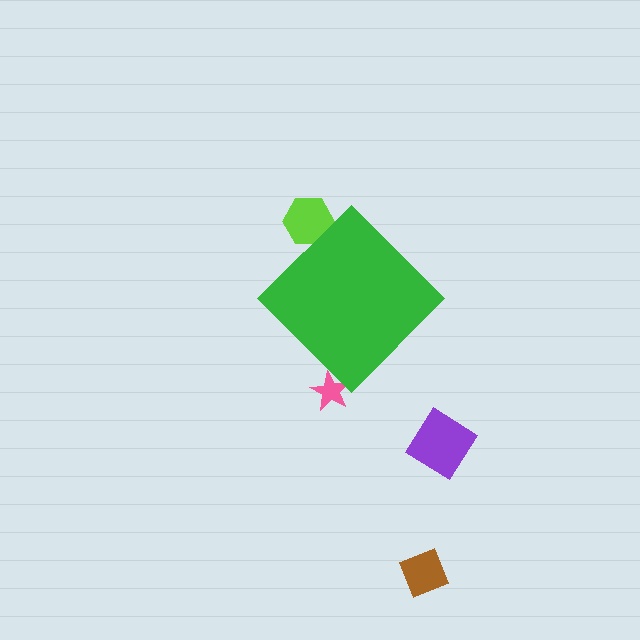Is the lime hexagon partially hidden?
Yes, the lime hexagon is partially hidden behind the green diamond.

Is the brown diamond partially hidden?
No, the brown diamond is fully visible.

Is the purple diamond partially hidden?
No, the purple diamond is fully visible.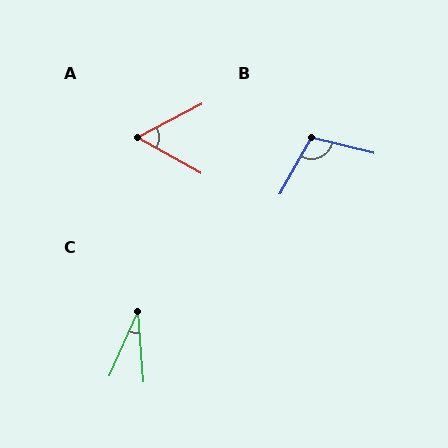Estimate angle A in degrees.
Approximately 57 degrees.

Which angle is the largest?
B, at approximately 105 degrees.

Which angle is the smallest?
C, at approximately 28 degrees.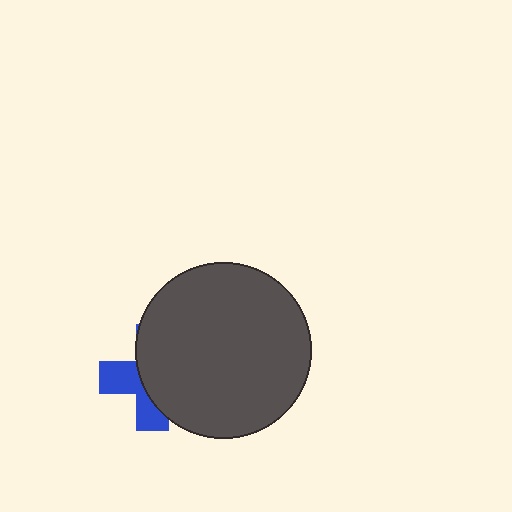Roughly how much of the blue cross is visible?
A small part of it is visible (roughly 38%).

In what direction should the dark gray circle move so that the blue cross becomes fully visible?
The dark gray circle should move right. That is the shortest direction to clear the overlap and leave the blue cross fully visible.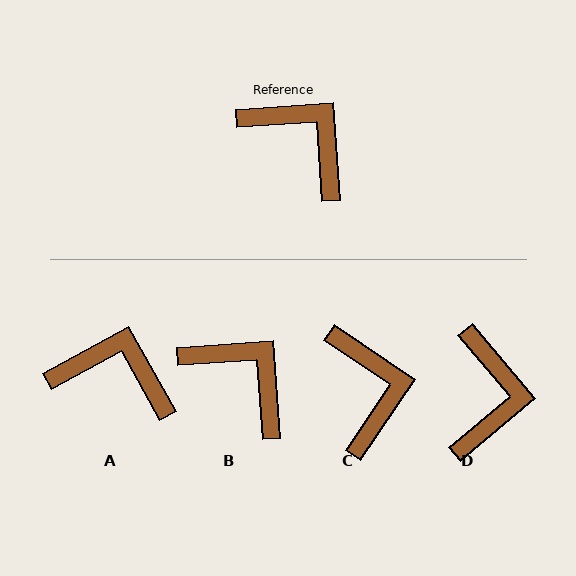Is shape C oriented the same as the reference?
No, it is off by about 38 degrees.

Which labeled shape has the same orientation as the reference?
B.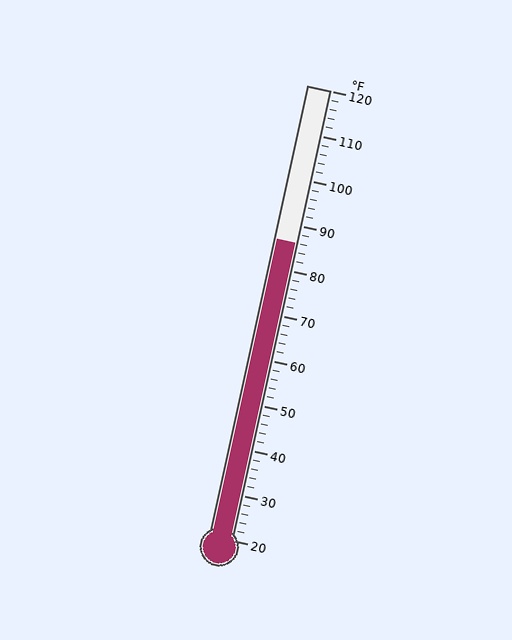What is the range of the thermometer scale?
The thermometer scale ranges from 20°F to 120°F.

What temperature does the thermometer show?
The thermometer shows approximately 86°F.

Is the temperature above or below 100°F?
The temperature is below 100°F.